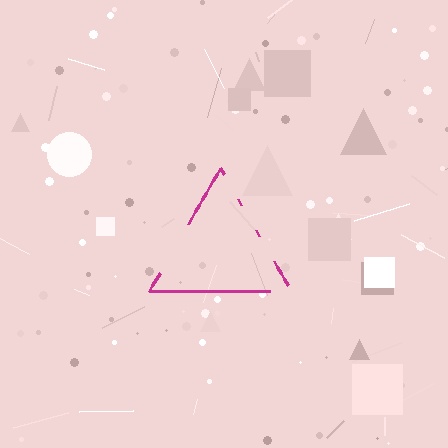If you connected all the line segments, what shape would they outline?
They would outline a triangle.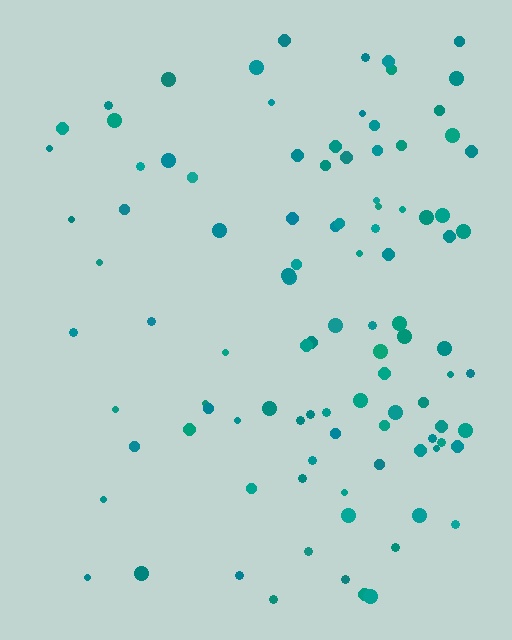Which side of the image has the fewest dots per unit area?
The left.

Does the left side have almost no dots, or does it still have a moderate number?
Still a moderate number, just noticeably fewer than the right.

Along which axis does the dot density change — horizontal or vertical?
Horizontal.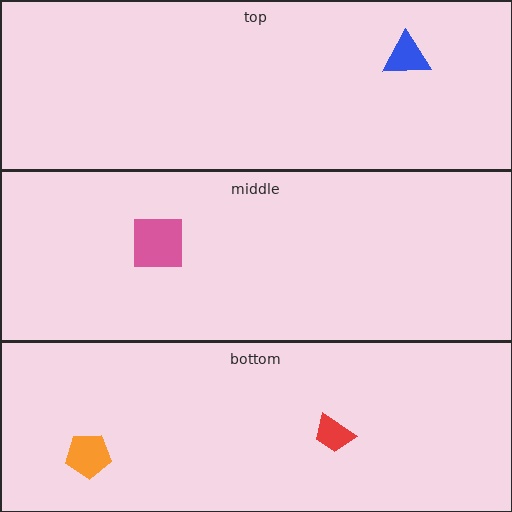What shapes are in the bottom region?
The red trapezoid, the orange pentagon.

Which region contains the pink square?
The middle region.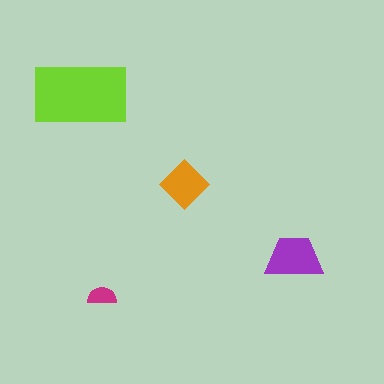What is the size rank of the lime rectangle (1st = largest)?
1st.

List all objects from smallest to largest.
The magenta semicircle, the orange diamond, the purple trapezoid, the lime rectangle.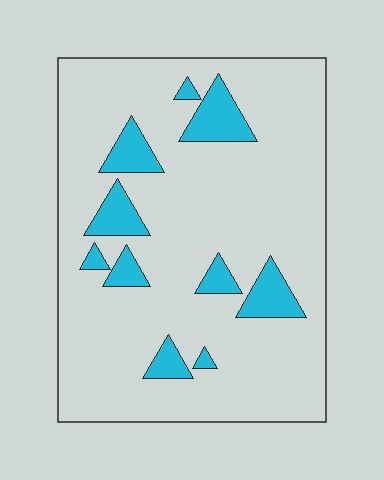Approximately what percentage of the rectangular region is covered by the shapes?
Approximately 15%.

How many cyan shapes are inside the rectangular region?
10.